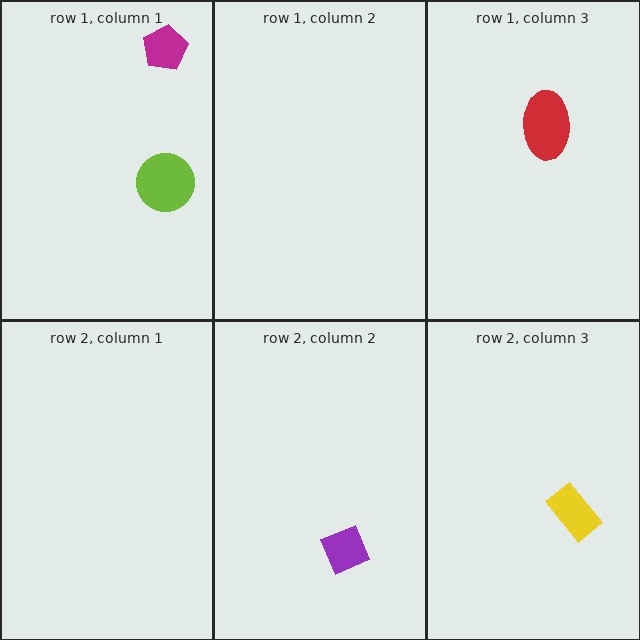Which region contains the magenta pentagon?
The row 1, column 1 region.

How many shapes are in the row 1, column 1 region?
2.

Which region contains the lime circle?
The row 1, column 1 region.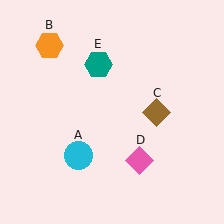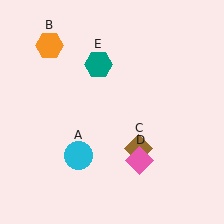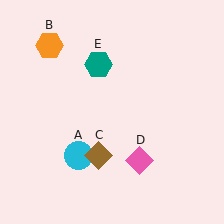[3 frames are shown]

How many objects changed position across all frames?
1 object changed position: brown diamond (object C).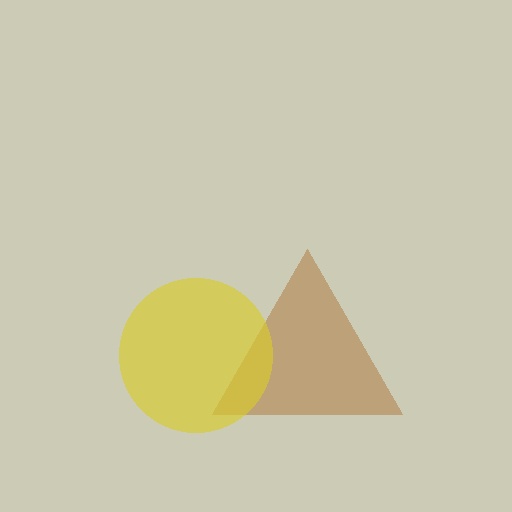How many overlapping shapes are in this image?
There are 2 overlapping shapes in the image.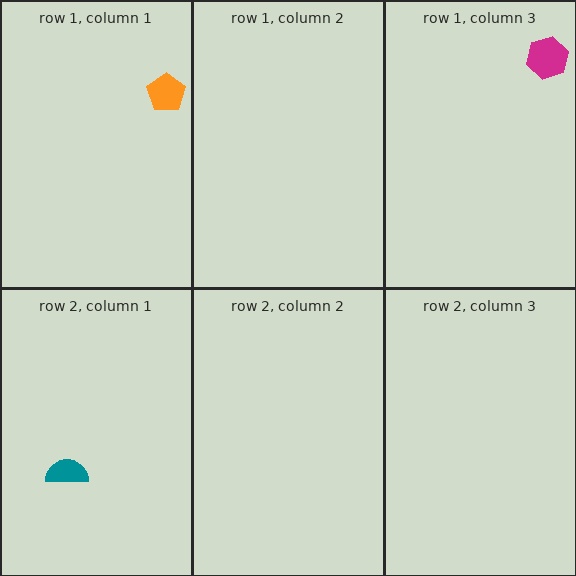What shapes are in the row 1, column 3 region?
The magenta hexagon.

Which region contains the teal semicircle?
The row 2, column 1 region.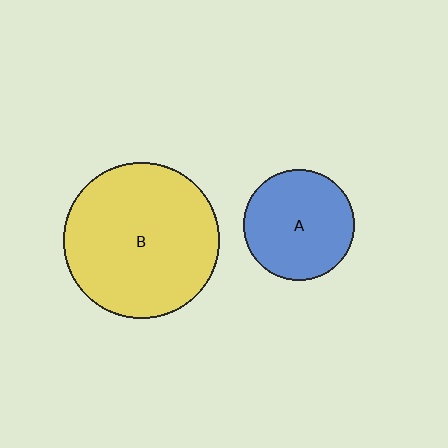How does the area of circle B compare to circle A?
Approximately 2.0 times.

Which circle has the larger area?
Circle B (yellow).